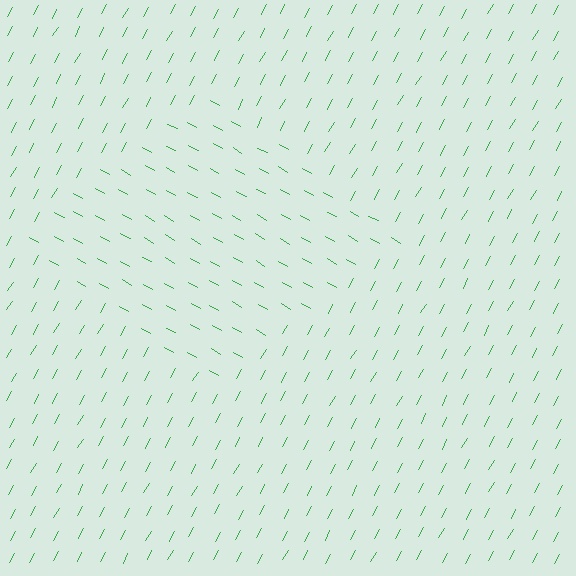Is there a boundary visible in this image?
Yes, there is a texture boundary formed by a change in line orientation.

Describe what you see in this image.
The image is filled with small green line segments. A diamond region in the image has lines oriented differently from the surrounding lines, creating a visible texture boundary.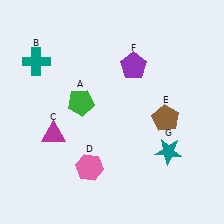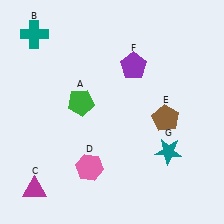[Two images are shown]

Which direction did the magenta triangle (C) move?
The magenta triangle (C) moved down.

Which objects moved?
The objects that moved are: the teal cross (B), the magenta triangle (C).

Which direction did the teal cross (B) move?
The teal cross (B) moved up.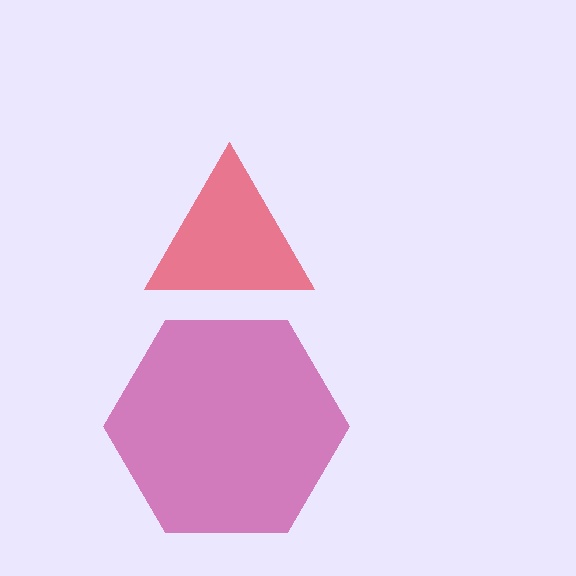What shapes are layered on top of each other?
The layered shapes are: a magenta hexagon, a red triangle.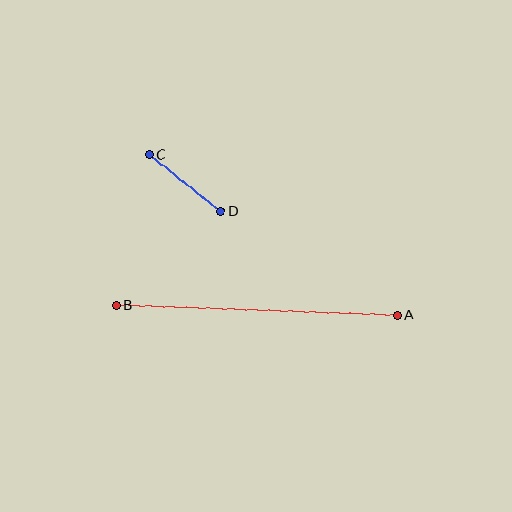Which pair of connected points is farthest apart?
Points A and B are farthest apart.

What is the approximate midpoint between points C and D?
The midpoint is at approximately (185, 183) pixels.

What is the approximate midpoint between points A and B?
The midpoint is at approximately (257, 311) pixels.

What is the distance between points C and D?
The distance is approximately 91 pixels.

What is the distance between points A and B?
The distance is approximately 281 pixels.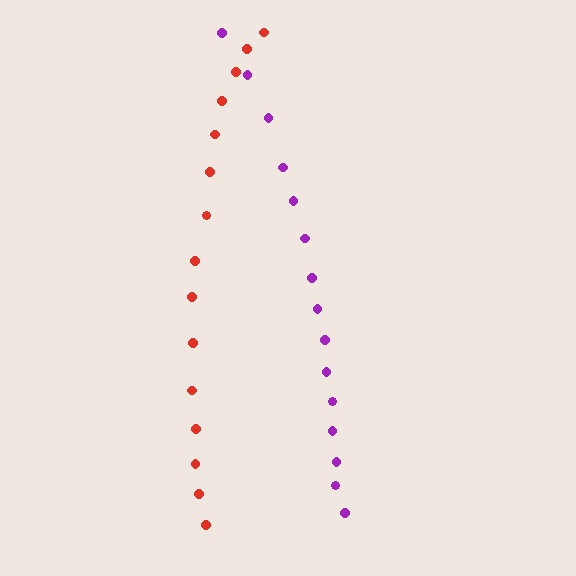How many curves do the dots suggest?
There are 2 distinct paths.